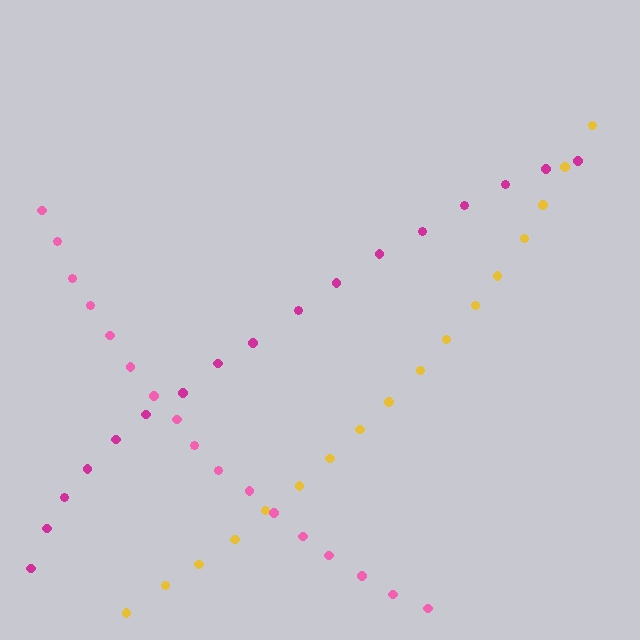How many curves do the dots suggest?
There are 3 distinct paths.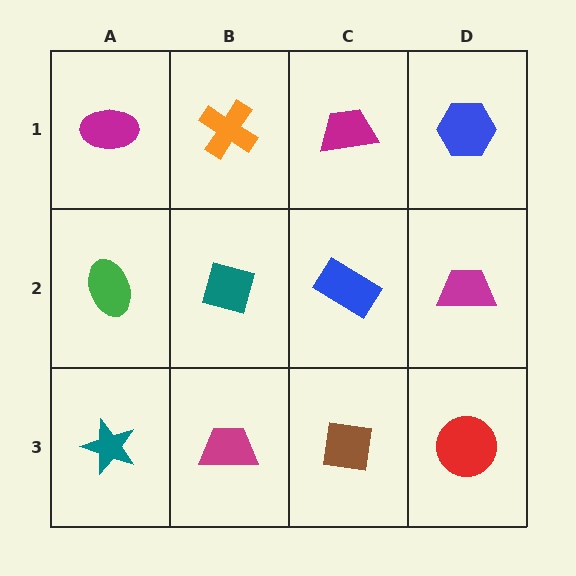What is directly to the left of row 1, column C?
An orange cross.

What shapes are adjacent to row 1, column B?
A teal diamond (row 2, column B), a magenta ellipse (row 1, column A), a magenta trapezoid (row 1, column C).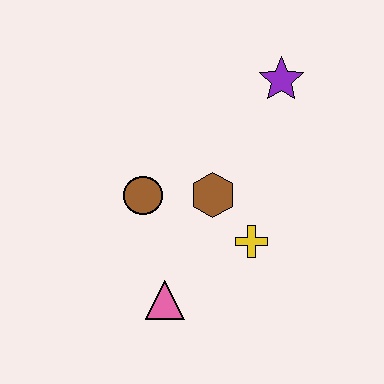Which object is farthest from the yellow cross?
The purple star is farthest from the yellow cross.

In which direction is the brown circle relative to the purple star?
The brown circle is to the left of the purple star.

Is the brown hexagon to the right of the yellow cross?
No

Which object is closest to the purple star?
The brown hexagon is closest to the purple star.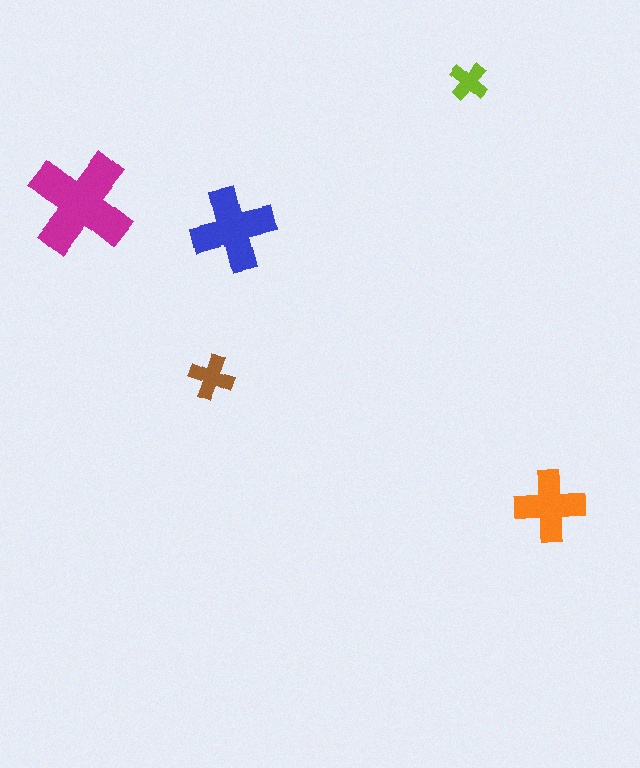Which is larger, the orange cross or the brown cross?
The orange one.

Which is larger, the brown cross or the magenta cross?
The magenta one.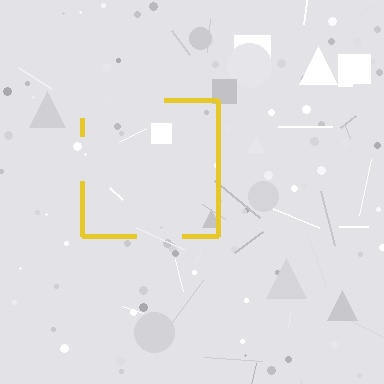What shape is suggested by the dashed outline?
The dashed outline suggests a square.